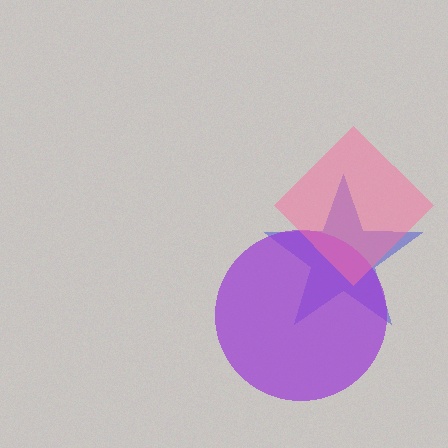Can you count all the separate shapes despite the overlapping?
Yes, there are 3 separate shapes.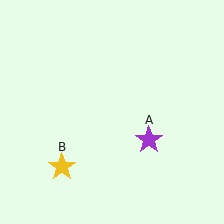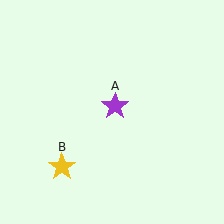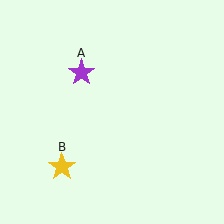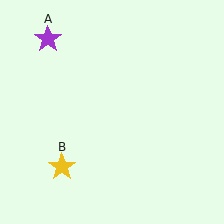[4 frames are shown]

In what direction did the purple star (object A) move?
The purple star (object A) moved up and to the left.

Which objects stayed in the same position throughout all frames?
Yellow star (object B) remained stationary.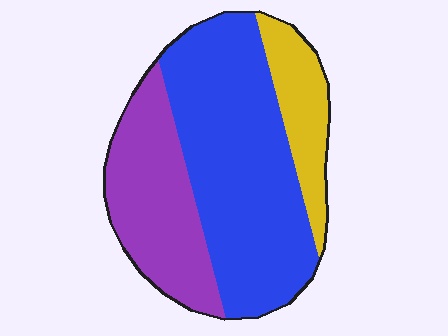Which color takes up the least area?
Yellow, at roughly 15%.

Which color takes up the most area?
Blue, at roughly 55%.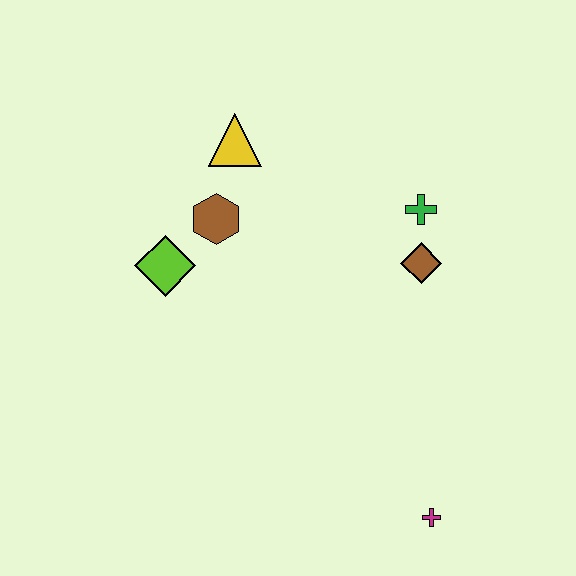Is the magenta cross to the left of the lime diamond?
No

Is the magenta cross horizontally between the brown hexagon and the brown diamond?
No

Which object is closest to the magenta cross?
The brown diamond is closest to the magenta cross.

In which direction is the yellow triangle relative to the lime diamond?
The yellow triangle is above the lime diamond.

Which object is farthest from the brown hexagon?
The magenta cross is farthest from the brown hexagon.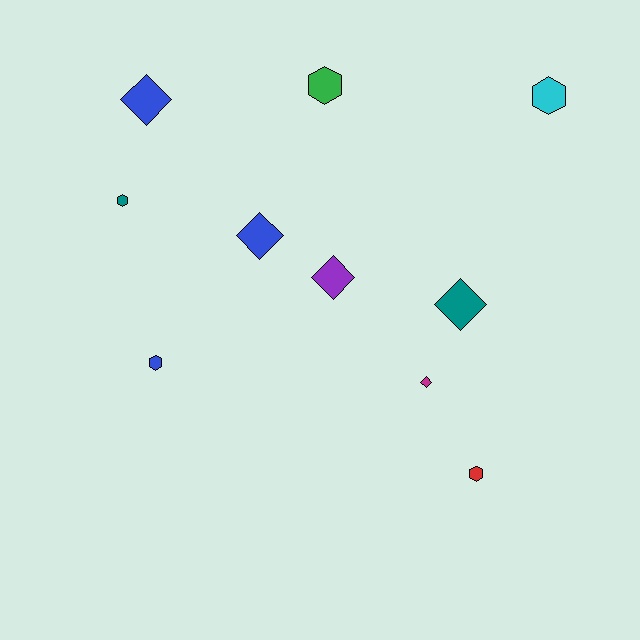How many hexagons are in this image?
There are 5 hexagons.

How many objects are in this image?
There are 10 objects.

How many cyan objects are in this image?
There is 1 cyan object.